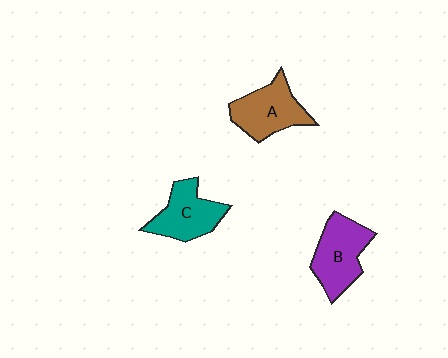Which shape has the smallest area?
Shape C (teal).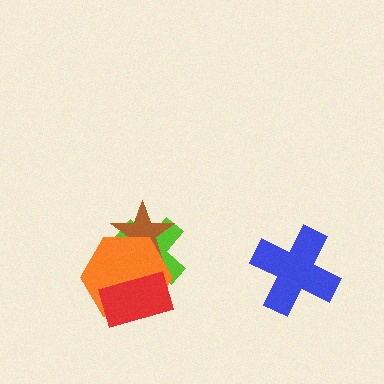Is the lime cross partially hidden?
Yes, it is partially covered by another shape.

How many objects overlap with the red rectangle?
2 objects overlap with the red rectangle.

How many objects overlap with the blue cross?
0 objects overlap with the blue cross.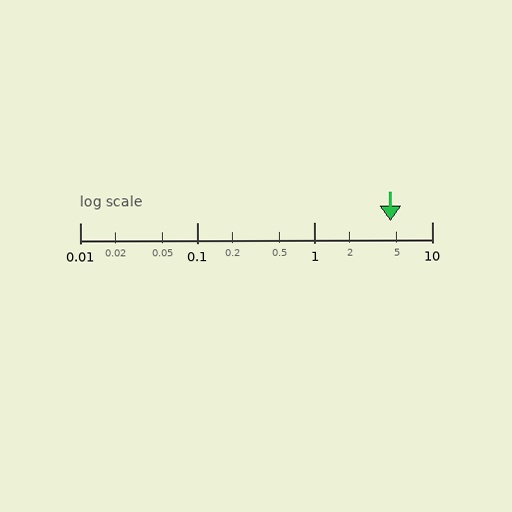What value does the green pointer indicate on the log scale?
The pointer indicates approximately 4.4.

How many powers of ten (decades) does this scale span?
The scale spans 3 decades, from 0.01 to 10.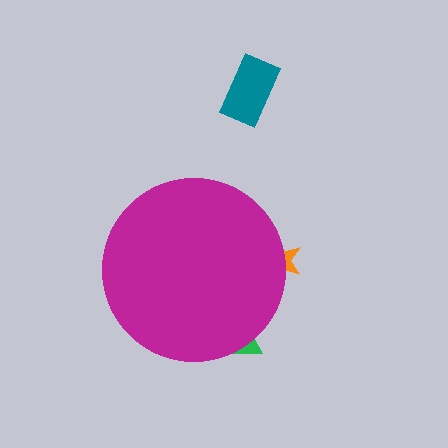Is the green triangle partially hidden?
Yes, the green triangle is partially hidden behind the magenta circle.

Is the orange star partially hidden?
Yes, the orange star is partially hidden behind the magenta circle.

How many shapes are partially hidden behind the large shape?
2 shapes are partially hidden.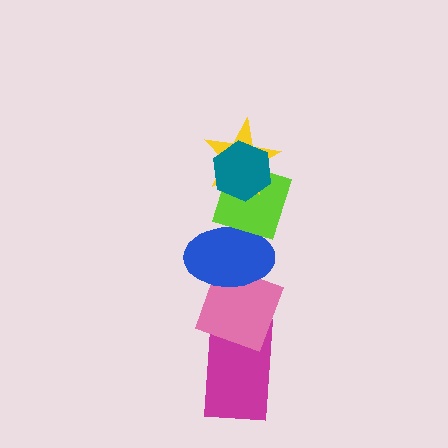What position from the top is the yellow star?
The yellow star is 2nd from the top.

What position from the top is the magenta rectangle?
The magenta rectangle is 6th from the top.